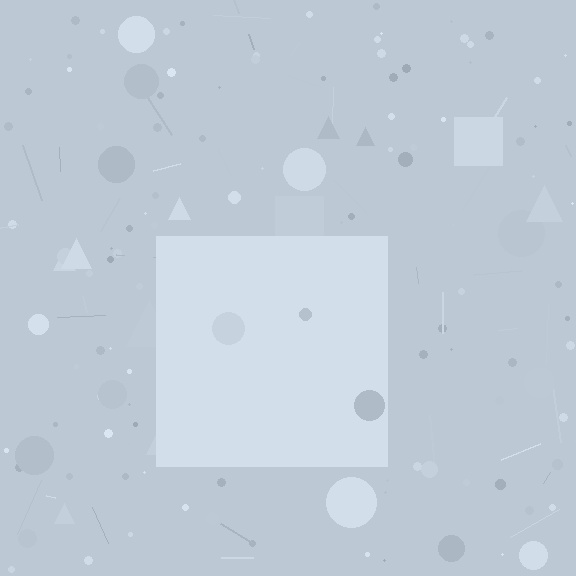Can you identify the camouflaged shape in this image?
The camouflaged shape is a square.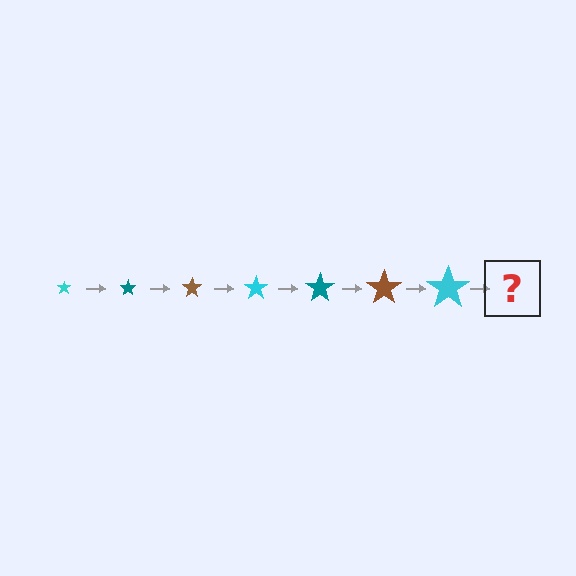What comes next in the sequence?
The next element should be a teal star, larger than the previous one.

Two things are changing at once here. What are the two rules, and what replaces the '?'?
The two rules are that the star grows larger each step and the color cycles through cyan, teal, and brown. The '?' should be a teal star, larger than the previous one.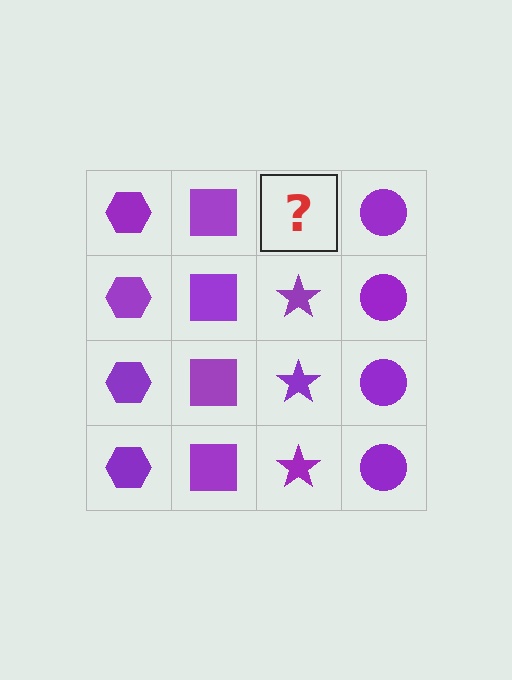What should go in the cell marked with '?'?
The missing cell should contain a purple star.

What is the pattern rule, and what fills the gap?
The rule is that each column has a consistent shape. The gap should be filled with a purple star.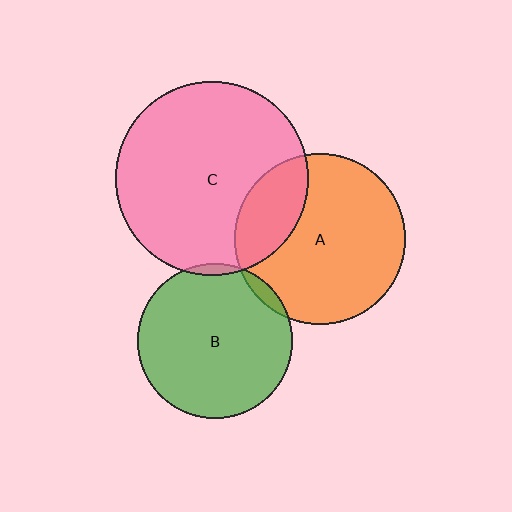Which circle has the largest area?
Circle C (pink).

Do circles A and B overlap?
Yes.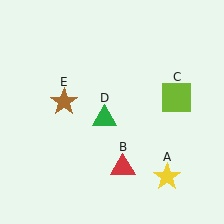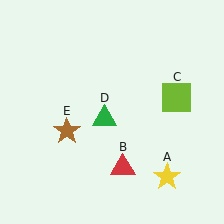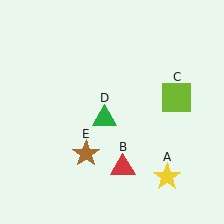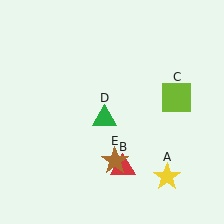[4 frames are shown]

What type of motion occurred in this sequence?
The brown star (object E) rotated counterclockwise around the center of the scene.